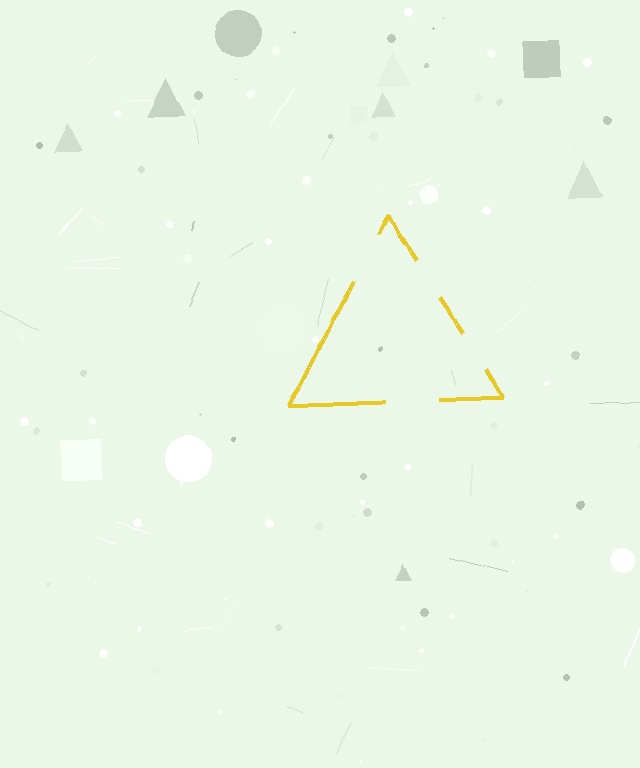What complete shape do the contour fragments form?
The contour fragments form a triangle.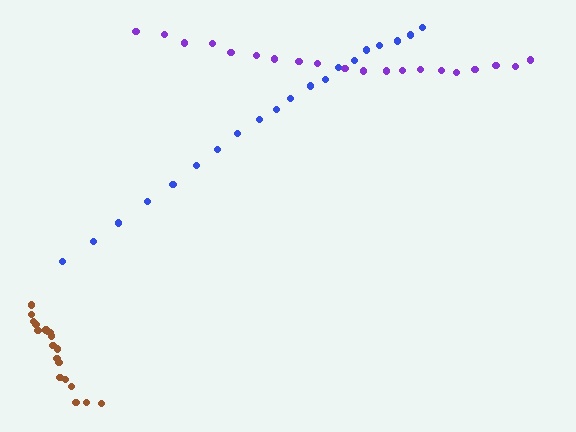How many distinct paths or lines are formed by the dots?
There are 3 distinct paths.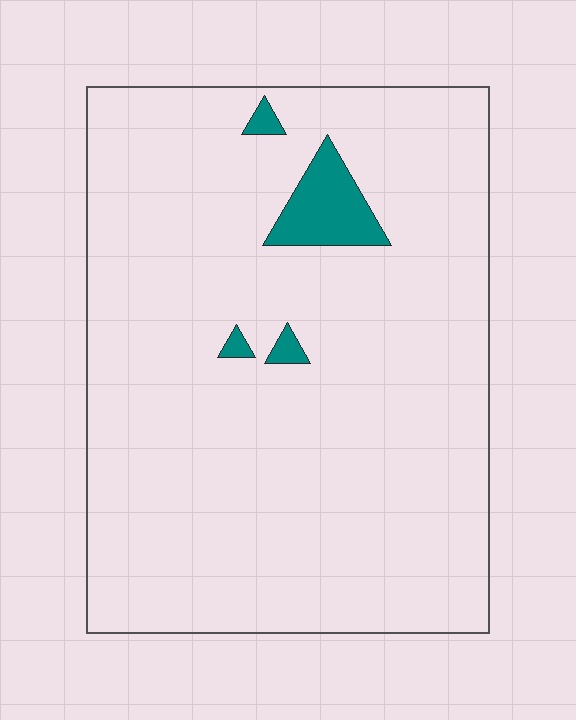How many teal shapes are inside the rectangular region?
4.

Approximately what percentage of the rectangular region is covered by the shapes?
Approximately 5%.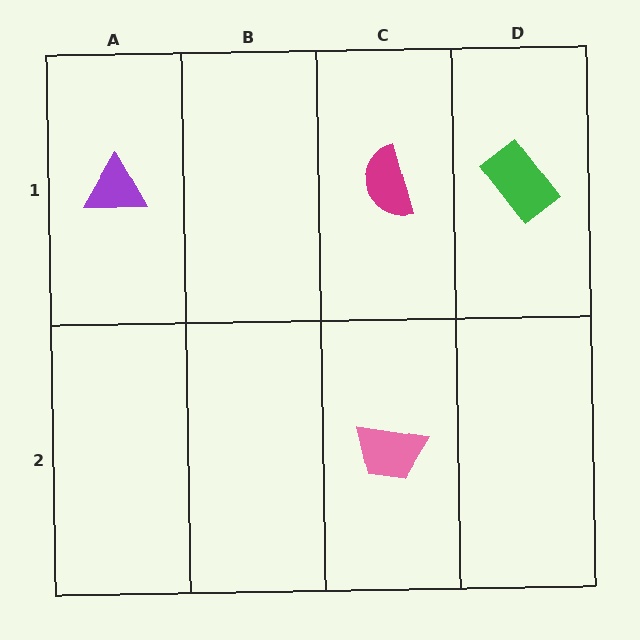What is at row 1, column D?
A green rectangle.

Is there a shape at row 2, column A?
No, that cell is empty.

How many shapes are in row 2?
1 shape.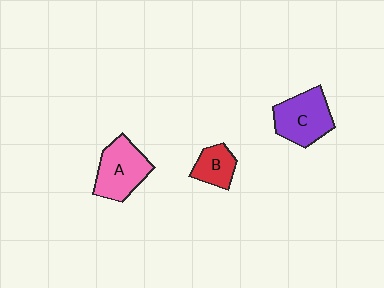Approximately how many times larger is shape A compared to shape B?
Approximately 1.8 times.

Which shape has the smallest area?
Shape B (red).